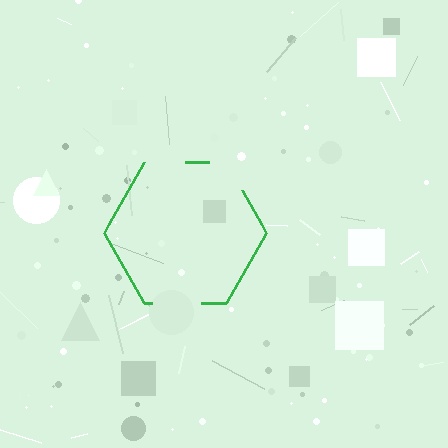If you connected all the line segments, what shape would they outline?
They would outline a hexagon.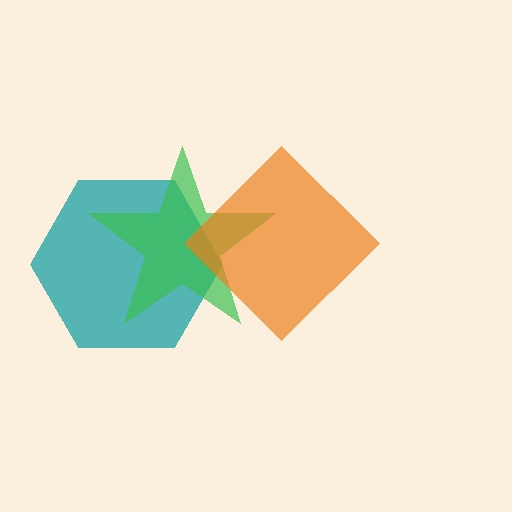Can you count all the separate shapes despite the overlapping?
Yes, there are 3 separate shapes.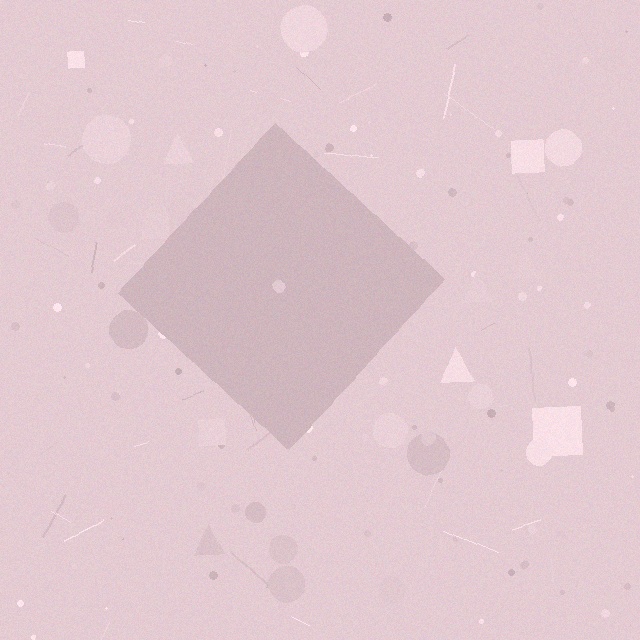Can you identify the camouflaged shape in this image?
The camouflaged shape is a diamond.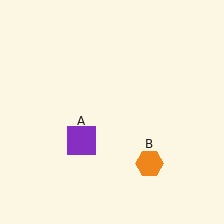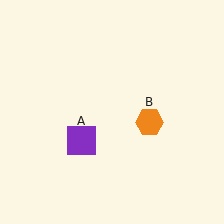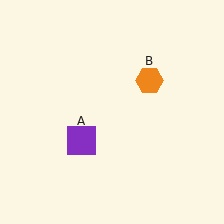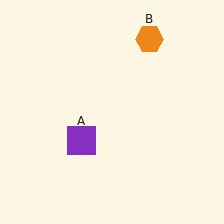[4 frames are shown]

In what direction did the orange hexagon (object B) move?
The orange hexagon (object B) moved up.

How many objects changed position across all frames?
1 object changed position: orange hexagon (object B).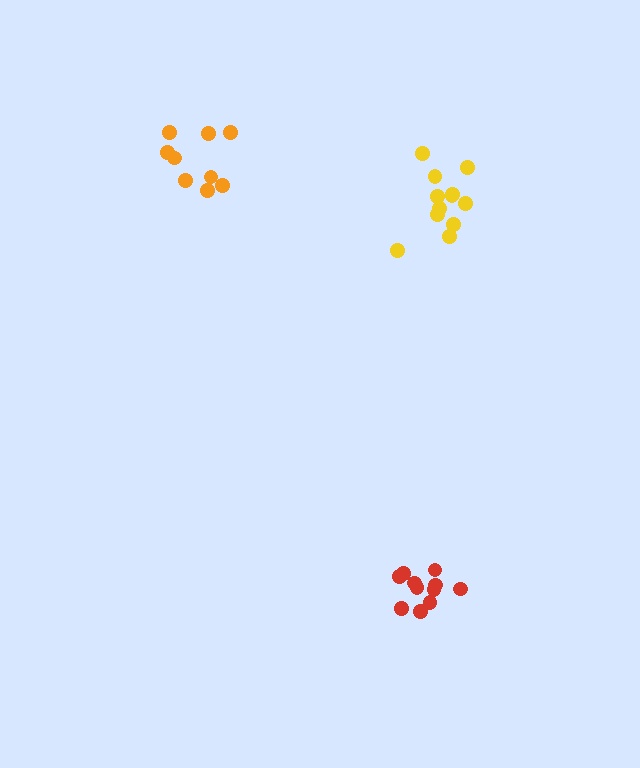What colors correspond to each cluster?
The clusters are colored: yellow, red, orange.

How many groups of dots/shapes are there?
There are 3 groups.